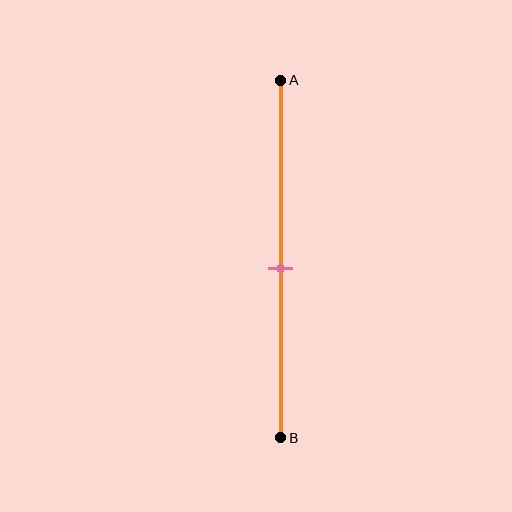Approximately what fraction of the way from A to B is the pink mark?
The pink mark is approximately 55% of the way from A to B.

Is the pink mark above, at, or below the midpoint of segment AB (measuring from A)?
The pink mark is approximately at the midpoint of segment AB.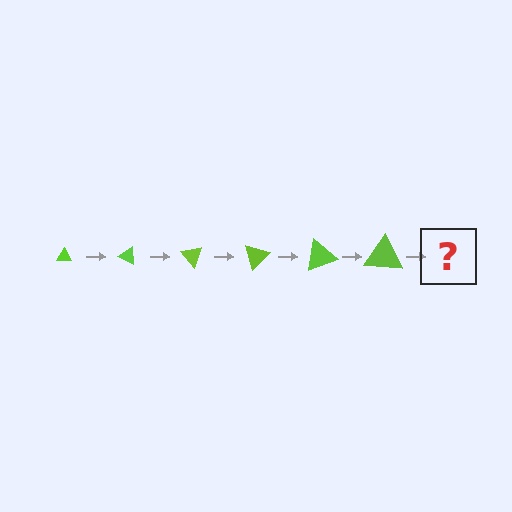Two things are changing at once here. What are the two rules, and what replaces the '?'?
The two rules are that the triangle grows larger each step and it rotates 25 degrees each step. The '?' should be a triangle, larger than the previous one and rotated 150 degrees from the start.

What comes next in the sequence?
The next element should be a triangle, larger than the previous one and rotated 150 degrees from the start.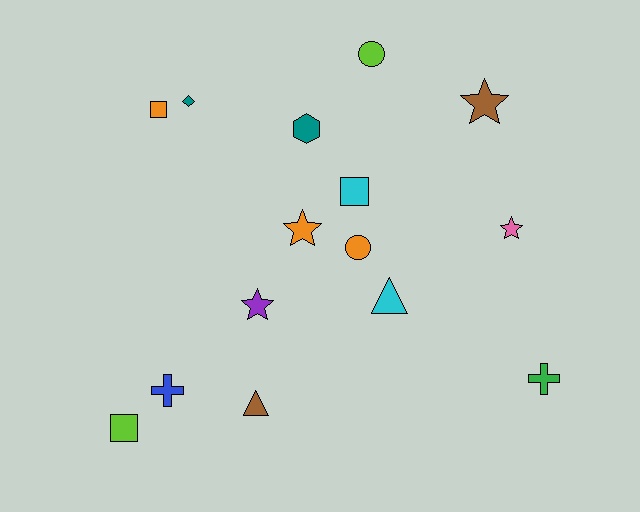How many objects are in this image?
There are 15 objects.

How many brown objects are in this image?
There are 2 brown objects.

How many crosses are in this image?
There are 2 crosses.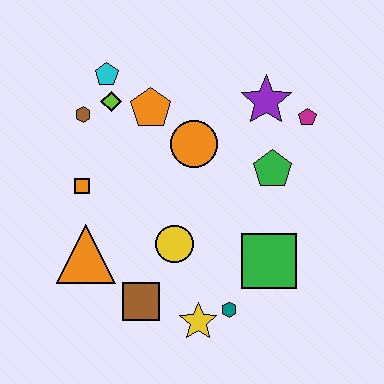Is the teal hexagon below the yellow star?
No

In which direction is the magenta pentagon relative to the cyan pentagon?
The magenta pentagon is to the right of the cyan pentagon.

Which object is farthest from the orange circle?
The yellow star is farthest from the orange circle.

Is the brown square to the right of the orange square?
Yes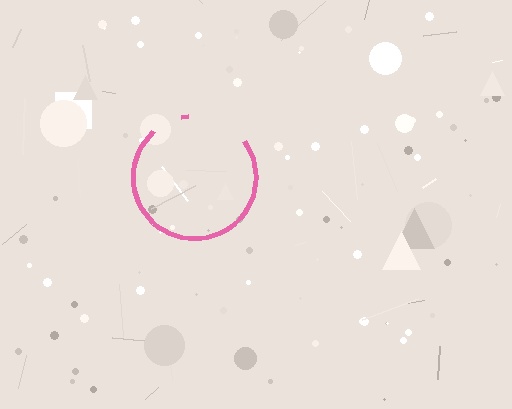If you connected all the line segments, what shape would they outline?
They would outline a circle.